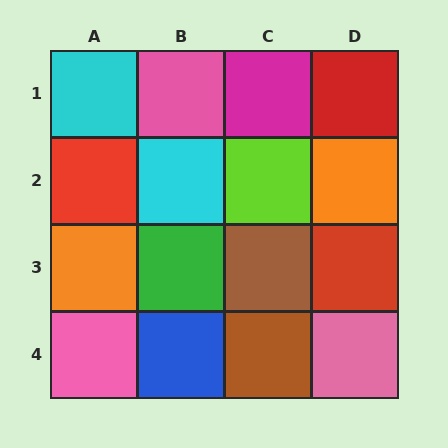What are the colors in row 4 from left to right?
Pink, blue, brown, pink.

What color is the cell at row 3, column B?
Green.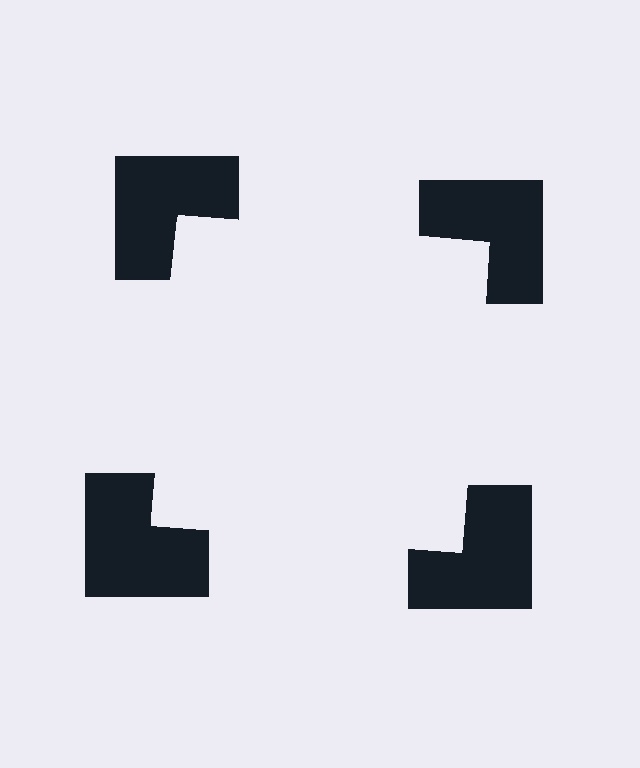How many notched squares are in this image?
There are 4 — one at each vertex of the illusory square.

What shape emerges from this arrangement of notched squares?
An illusory square — its edges are inferred from the aligned wedge cuts in the notched squares, not physically drawn.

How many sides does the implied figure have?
4 sides.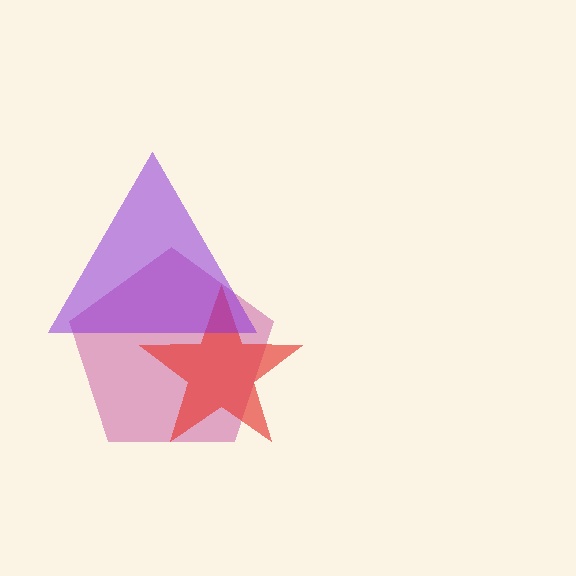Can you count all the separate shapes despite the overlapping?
Yes, there are 3 separate shapes.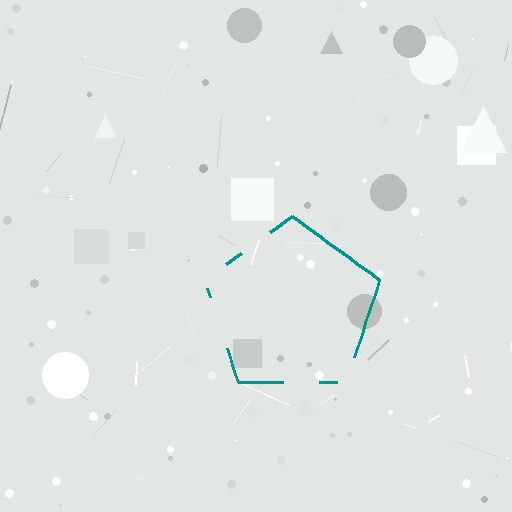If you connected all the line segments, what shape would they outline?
They would outline a pentagon.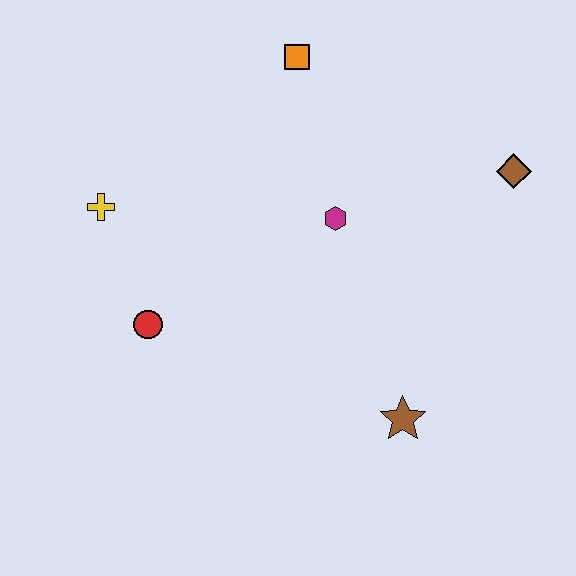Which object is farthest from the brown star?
The orange square is farthest from the brown star.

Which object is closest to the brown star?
The magenta hexagon is closest to the brown star.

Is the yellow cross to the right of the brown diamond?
No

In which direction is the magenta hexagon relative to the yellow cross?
The magenta hexagon is to the right of the yellow cross.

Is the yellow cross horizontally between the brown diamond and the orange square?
No